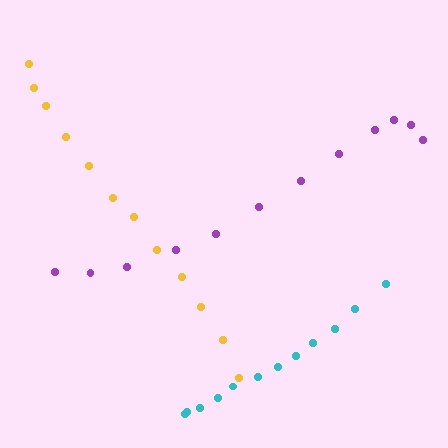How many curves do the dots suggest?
There are 3 distinct paths.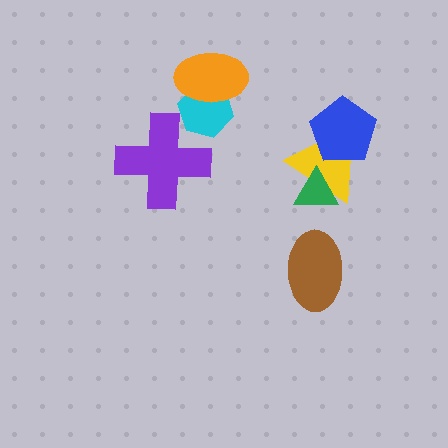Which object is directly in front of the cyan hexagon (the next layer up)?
The purple cross is directly in front of the cyan hexagon.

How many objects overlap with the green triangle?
1 object overlaps with the green triangle.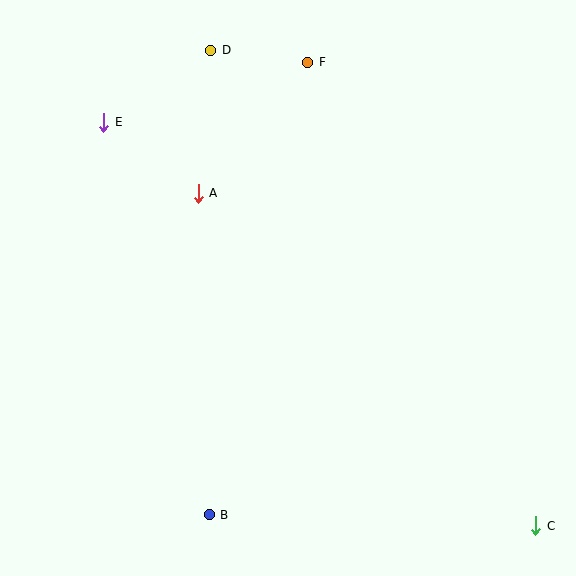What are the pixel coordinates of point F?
Point F is at (308, 62).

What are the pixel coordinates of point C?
Point C is at (536, 526).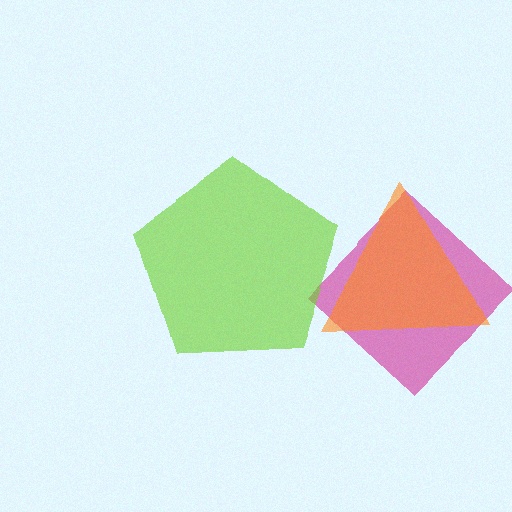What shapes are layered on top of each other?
The layered shapes are: a magenta diamond, an orange triangle, a lime pentagon.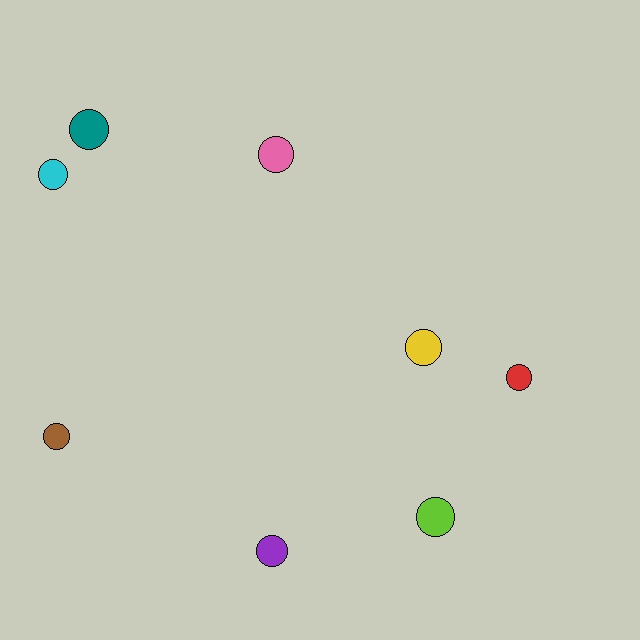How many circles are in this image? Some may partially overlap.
There are 8 circles.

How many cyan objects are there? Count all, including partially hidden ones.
There is 1 cyan object.